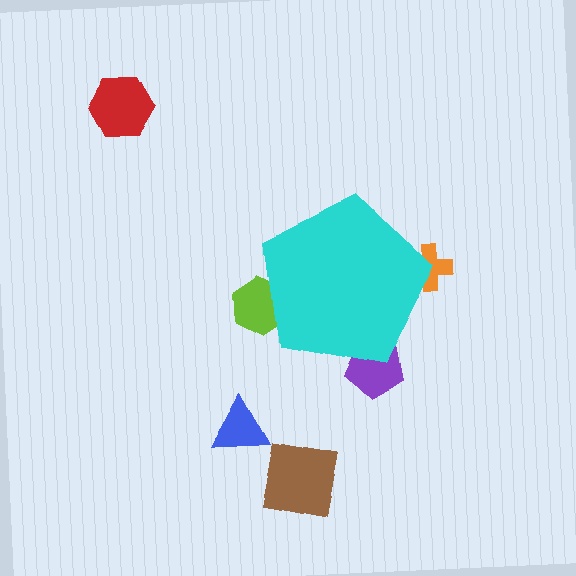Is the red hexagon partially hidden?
No, the red hexagon is fully visible.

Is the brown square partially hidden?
No, the brown square is fully visible.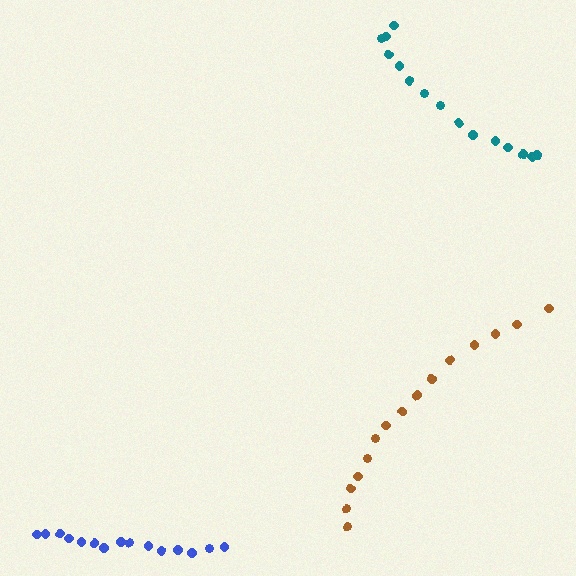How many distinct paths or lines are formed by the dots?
There are 3 distinct paths.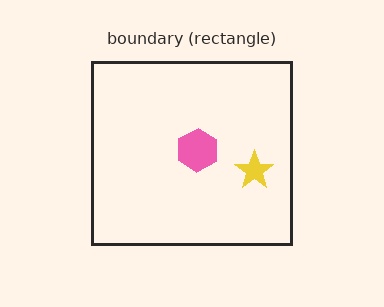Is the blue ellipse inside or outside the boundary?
Inside.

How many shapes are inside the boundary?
3 inside, 0 outside.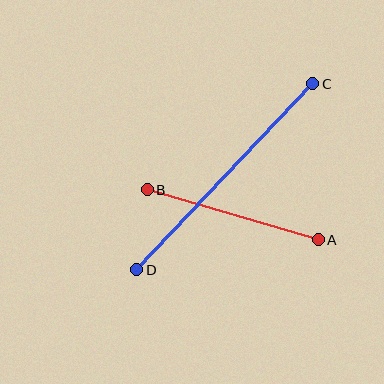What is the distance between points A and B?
The distance is approximately 178 pixels.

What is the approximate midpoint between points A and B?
The midpoint is at approximately (233, 215) pixels.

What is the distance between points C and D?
The distance is approximately 256 pixels.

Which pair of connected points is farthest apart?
Points C and D are farthest apart.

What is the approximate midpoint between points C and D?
The midpoint is at approximately (225, 177) pixels.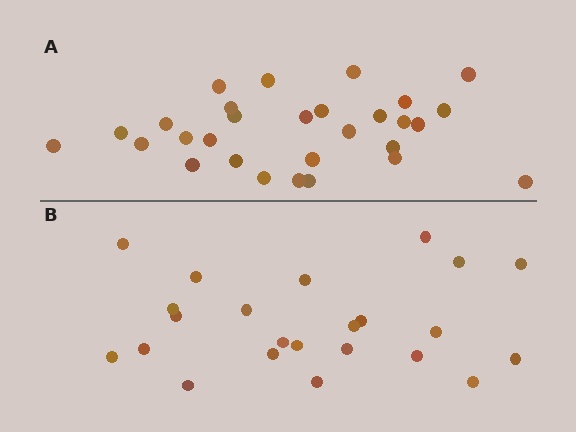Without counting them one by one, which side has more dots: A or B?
Region A (the top region) has more dots.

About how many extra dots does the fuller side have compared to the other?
Region A has about 6 more dots than region B.